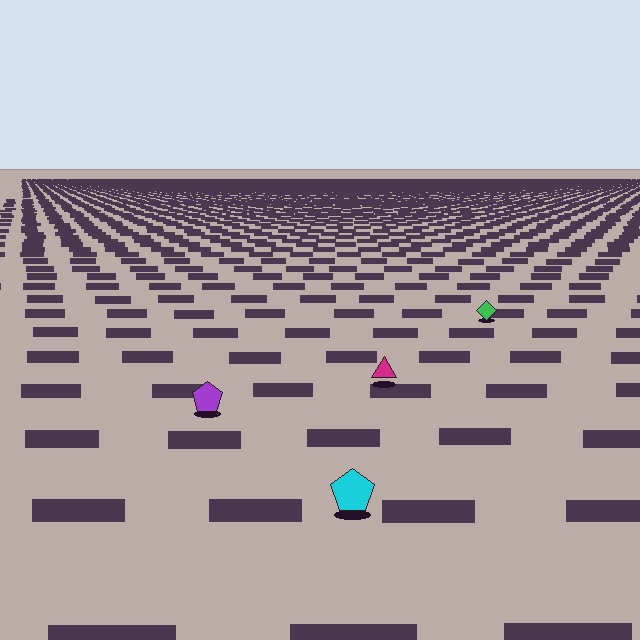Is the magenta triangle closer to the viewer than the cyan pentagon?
No. The cyan pentagon is closer — you can tell from the texture gradient: the ground texture is coarser near it.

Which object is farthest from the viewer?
The green diamond is farthest from the viewer. It appears smaller and the ground texture around it is denser.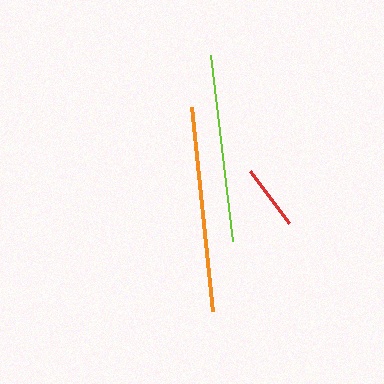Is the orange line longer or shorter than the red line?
The orange line is longer than the red line.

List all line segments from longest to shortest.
From longest to shortest: orange, lime, red.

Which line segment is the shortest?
The red line is the shortest at approximately 65 pixels.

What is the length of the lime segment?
The lime segment is approximately 187 pixels long.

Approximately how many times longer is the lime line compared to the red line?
The lime line is approximately 2.9 times the length of the red line.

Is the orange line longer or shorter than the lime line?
The orange line is longer than the lime line.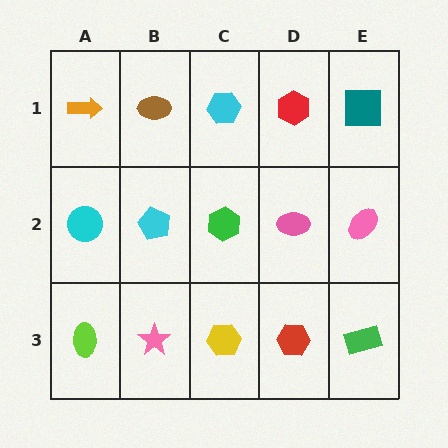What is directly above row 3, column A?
A cyan circle.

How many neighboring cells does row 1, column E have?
2.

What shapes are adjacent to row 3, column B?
A cyan pentagon (row 2, column B), a lime ellipse (row 3, column A), a yellow hexagon (row 3, column C).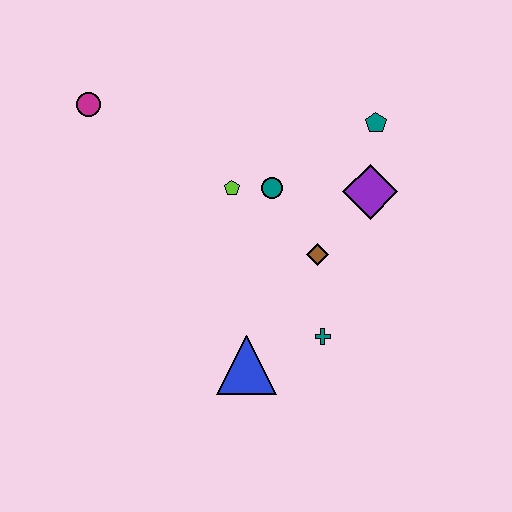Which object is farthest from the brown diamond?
The magenta circle is farthest from the brown diamond.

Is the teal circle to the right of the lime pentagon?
Yes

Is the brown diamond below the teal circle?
Yes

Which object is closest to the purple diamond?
The teal pentagon is closest to the purple diamond.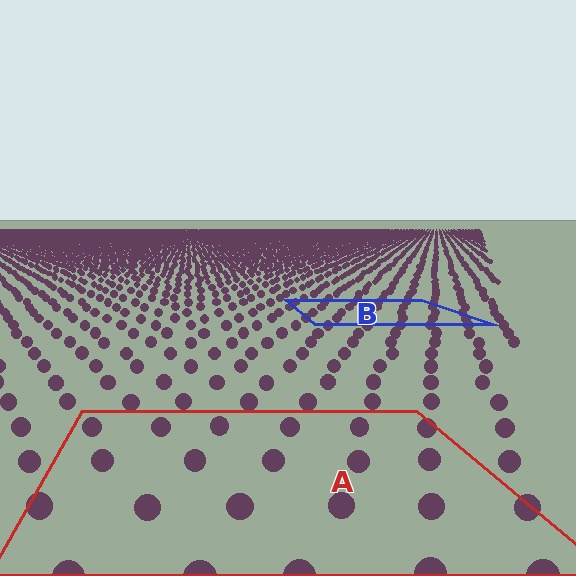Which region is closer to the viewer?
Region A is closer. The texture elements there are larger and more spread out.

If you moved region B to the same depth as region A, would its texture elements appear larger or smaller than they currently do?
They would appear larger. At a closer depth, the same texture elements are projected at a bigger on-screen size.